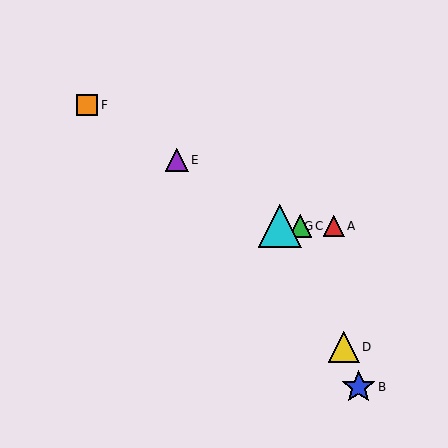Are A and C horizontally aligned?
Yes, both are at y≈226.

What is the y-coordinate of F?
Object F is at y≈105.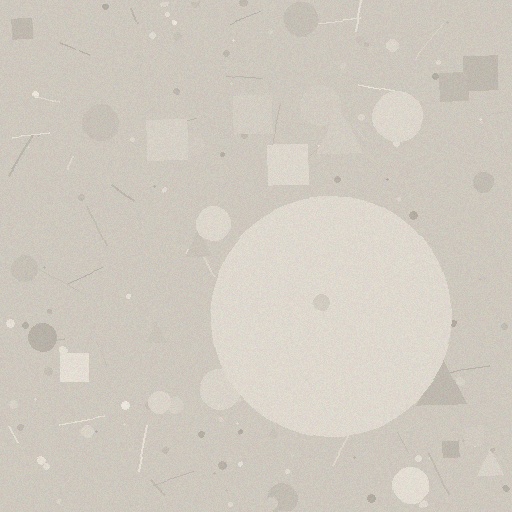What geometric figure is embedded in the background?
A circle is embedded in the background.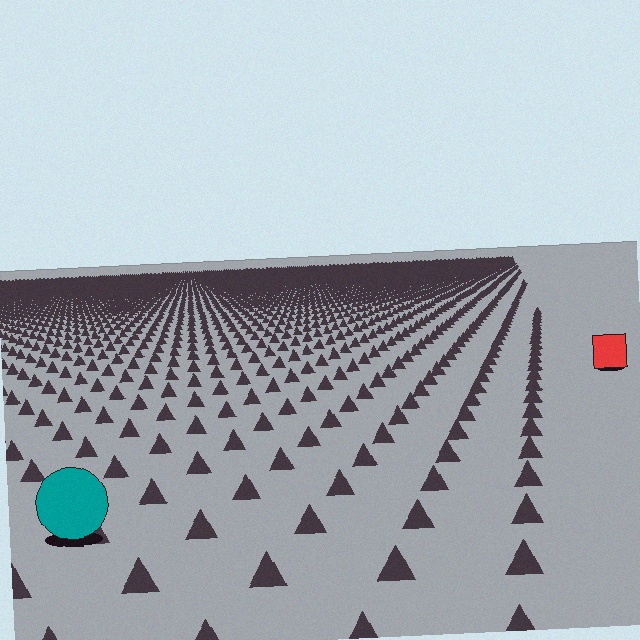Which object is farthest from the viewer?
The red square is farthest from the viewer. It appears smaller and the ground texture around it is denser.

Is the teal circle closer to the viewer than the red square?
Yes. The teal circle is closer — you can tell from the texture gradient: the ground texture is coarser near it.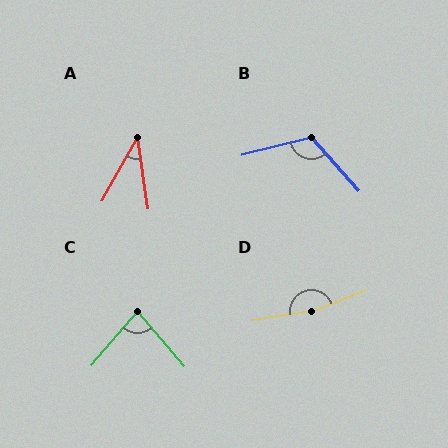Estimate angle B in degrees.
Approximately 117 degrees.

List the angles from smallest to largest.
A (37°), C (81°), B (117°), D (169°).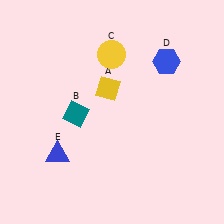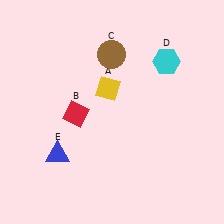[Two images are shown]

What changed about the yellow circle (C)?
In Image 1, C is yellow. In Image 2, it changed to brown.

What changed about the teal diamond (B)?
In Image 1, B is teal. In Image 2, it changed to red.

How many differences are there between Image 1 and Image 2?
There are 3 differences between the two images.